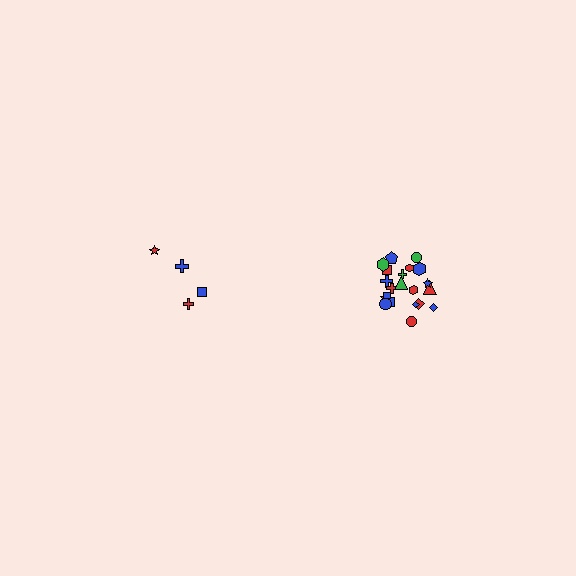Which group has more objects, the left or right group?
The right group.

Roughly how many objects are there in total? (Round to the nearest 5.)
Roughly 25 objects in total.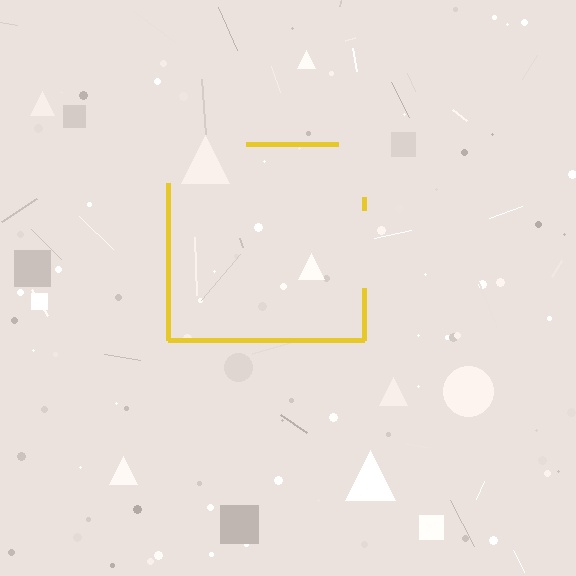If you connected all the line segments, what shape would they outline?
They would outline a square.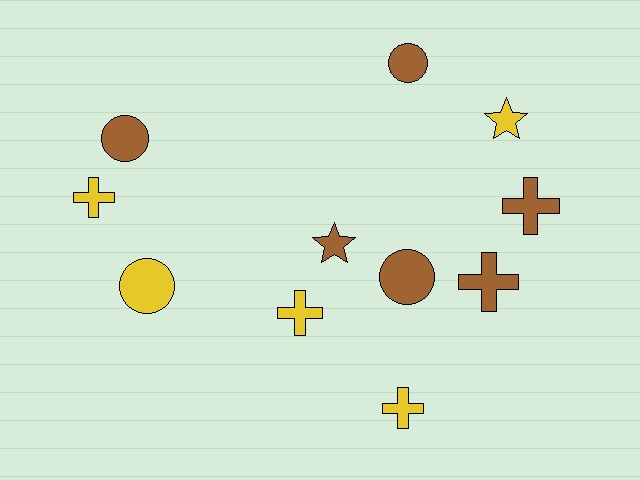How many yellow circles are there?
There is 1 yellow circle.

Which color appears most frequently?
Brown, with 6 objects.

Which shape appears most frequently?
Cross, with 5 objects.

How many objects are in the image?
There are 11 objects.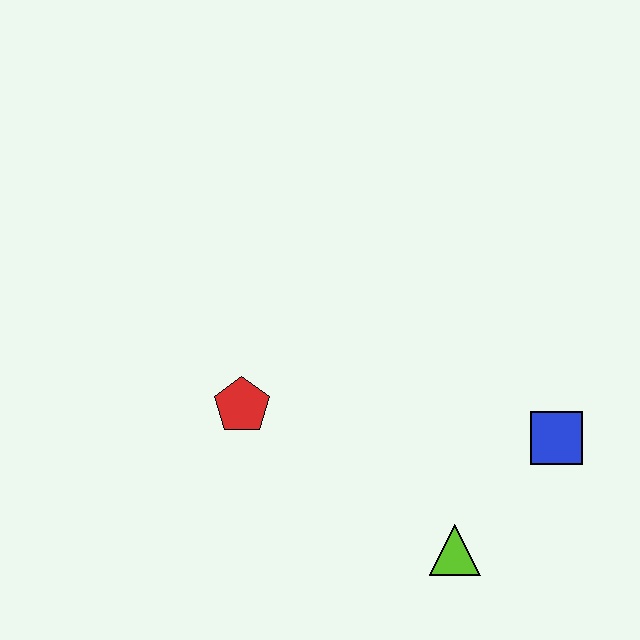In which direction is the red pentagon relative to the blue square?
The red pentagon is to the left of the blue square.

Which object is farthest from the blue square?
The red pentagon is farthest from the blue square.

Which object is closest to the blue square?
The lime triangle is closest to the blue square.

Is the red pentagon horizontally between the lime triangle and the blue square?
No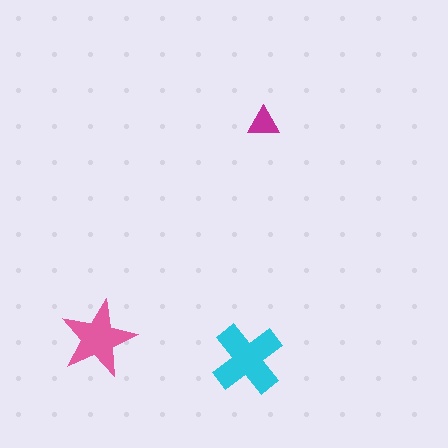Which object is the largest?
The cyan cross.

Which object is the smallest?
The magenta triangle.